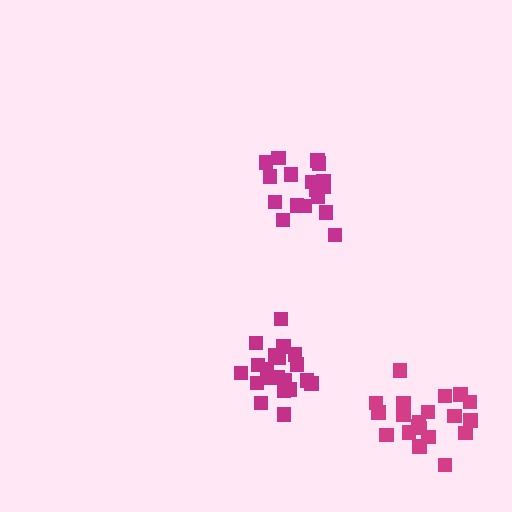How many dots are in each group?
Group 1: 20 dots, Group 2: 20 dots, Group 3: 17 dots (57 total).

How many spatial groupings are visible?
There are 3 spatial groupings.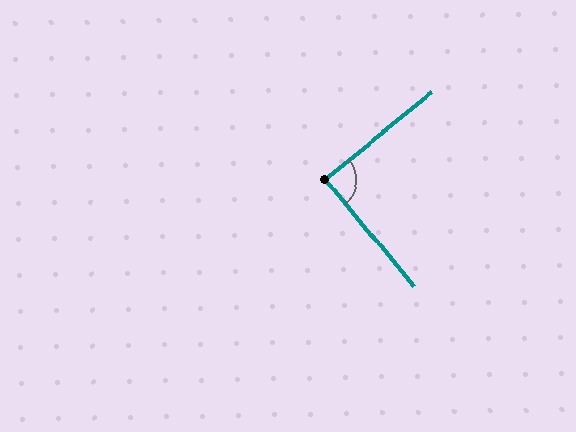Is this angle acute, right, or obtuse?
It is approximately a right angle.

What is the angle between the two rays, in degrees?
Approximately 90 degrees.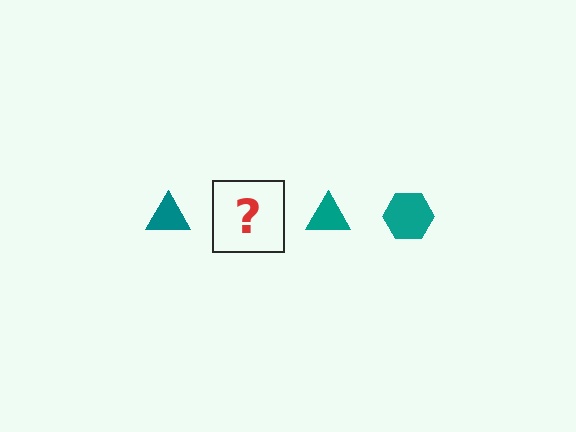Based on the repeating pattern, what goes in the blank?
The blank should be a teal hexagon.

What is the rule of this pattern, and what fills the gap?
The rule is that the pattern cycles through triangle, hexagon shapes in teal. The gap should be filled with a teal hexagon.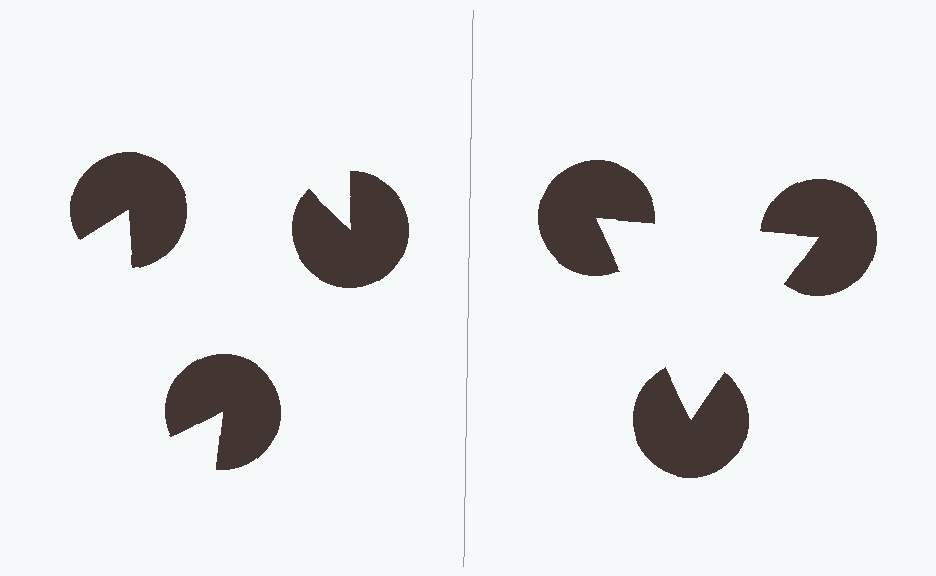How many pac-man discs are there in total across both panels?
6 — 3 on each side.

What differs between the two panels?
The pac-man discs are positioned identically on both sides; only the wedge orientations differ. On the right they align to a triangle; on the left they are misaligned.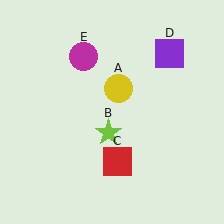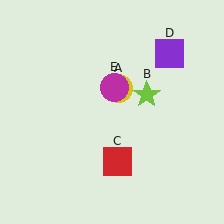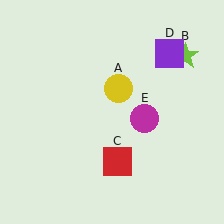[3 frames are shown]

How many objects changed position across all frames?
2 objects changed position: lime star (object B), magenta circle (object E).